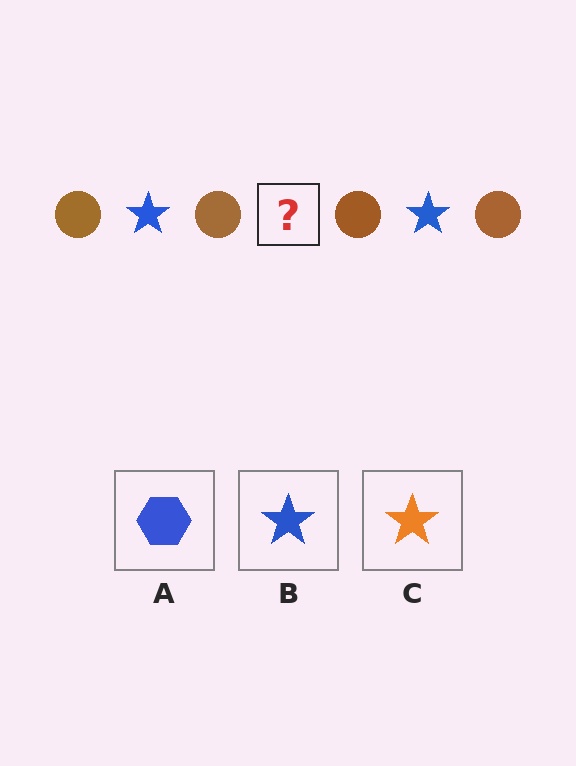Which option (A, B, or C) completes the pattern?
B.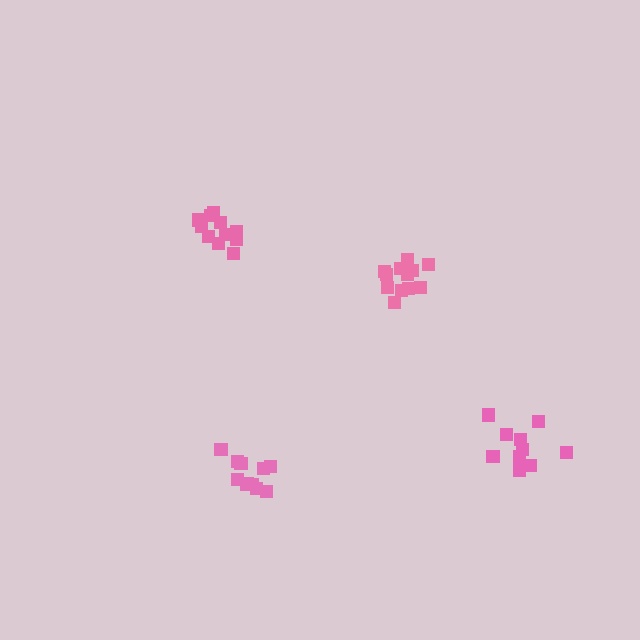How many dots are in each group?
Group 1: 10 dots, Group 2: 12 dots, Group 3: 11 dots, Group 4: 11 dots (44 total).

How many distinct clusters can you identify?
There are 4 distinct clusters.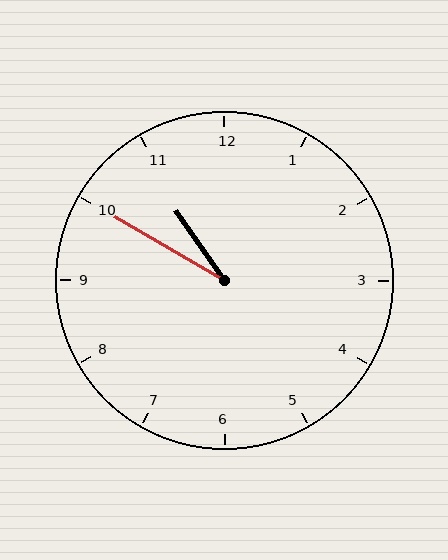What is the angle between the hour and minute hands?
Approximately 25 degrees.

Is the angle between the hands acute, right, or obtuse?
It is acute.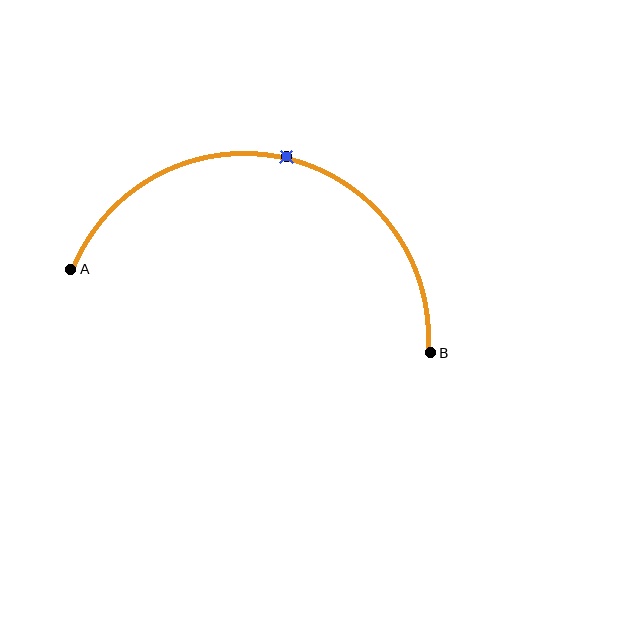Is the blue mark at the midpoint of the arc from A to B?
Yes. The blue mark lies on the arc at equal arc-length from both A and B — it is the arc midpoint.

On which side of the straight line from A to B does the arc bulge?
The arc bulges above the straight line connecting A and B.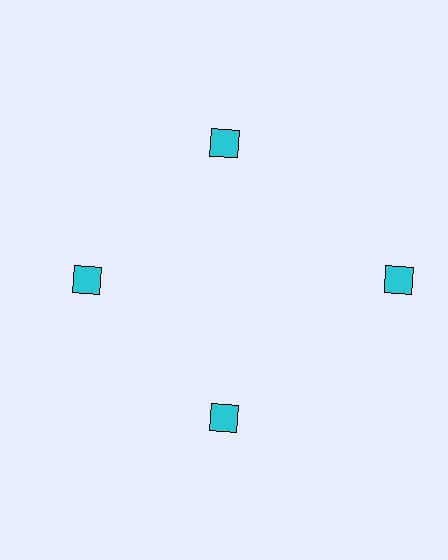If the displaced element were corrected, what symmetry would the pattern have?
It would have 4-fold rotational symmetry — the pattern would map onto itself every 90 degrees.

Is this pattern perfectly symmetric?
No. The 4 cyan diamonds are arranged in a ring, but one element near the 3 o'clock position is pushed outward from the center, breaking the 4-fold rotational symmetry.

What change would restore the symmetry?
The symmetry would be restored by moving it inward, back onto the ring so that all 4 diamonds sit at equal angles and equal distance from the center.